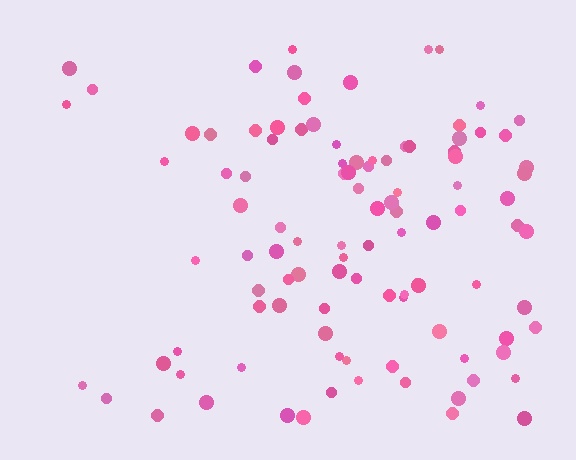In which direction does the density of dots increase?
From left to right, with the right side densest.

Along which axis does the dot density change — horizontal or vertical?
Horizontal.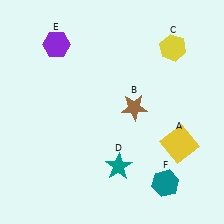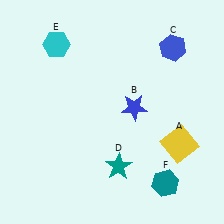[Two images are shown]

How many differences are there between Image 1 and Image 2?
There are 3 differences between the two images.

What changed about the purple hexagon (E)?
In Image 1, E is purple. In Image 2, it changed to cyan.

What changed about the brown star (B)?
In Image 1, B is brown. In Image 2, it changed to blue.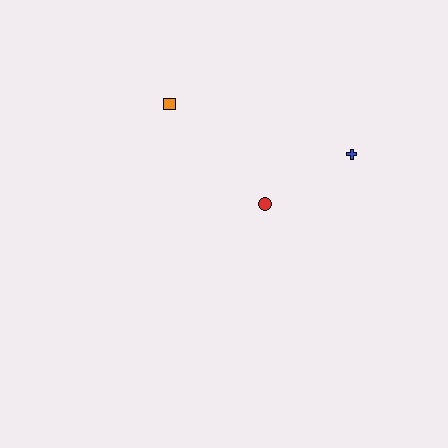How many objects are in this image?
There are 3 objects.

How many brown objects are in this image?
There are no brown objects.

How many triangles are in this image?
There are no triangles.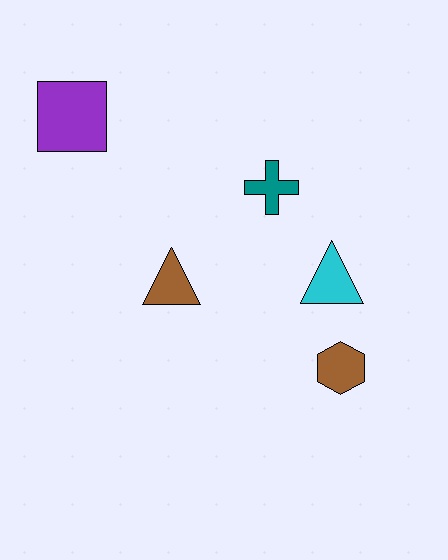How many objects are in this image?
There are 5 objects.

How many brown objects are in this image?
There are 2 brown objects.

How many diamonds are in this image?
There are no diamonds.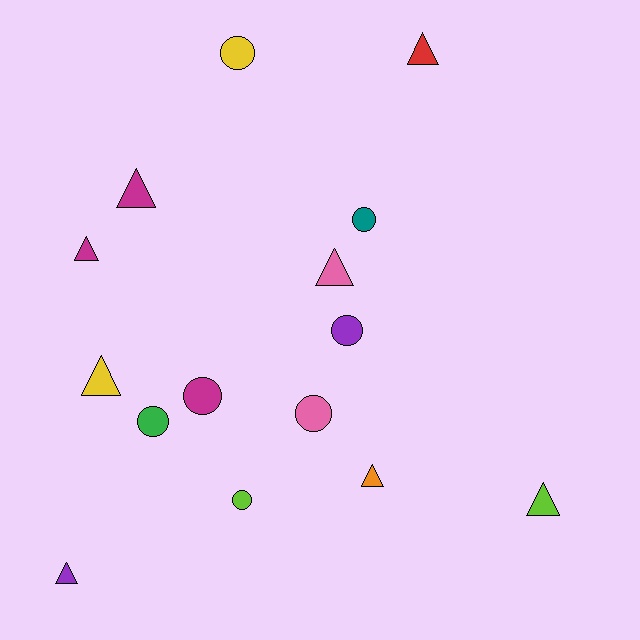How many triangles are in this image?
There are 8 triangles.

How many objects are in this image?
There are 15 objects.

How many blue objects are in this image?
There are no blue objects.